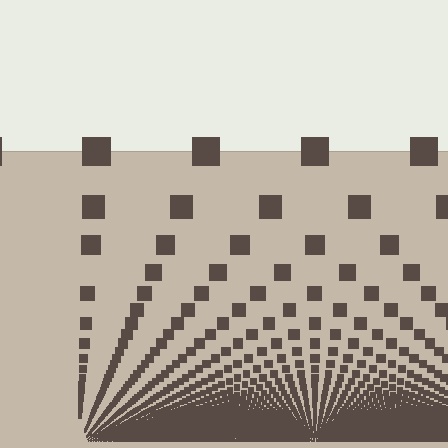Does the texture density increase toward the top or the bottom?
Density increases toward the bottom.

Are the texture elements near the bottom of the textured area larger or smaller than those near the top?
Smaller. The gradient is inverted — elements near the bottom are smaller and denser.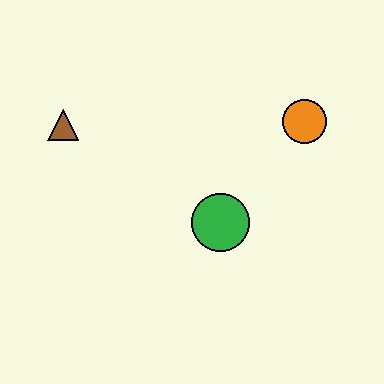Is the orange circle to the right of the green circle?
Yes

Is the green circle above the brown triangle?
No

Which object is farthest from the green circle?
The brown triangle is farthest from the green circle.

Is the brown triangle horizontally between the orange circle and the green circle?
No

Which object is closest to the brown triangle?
The green circle is closest to the brown triangle.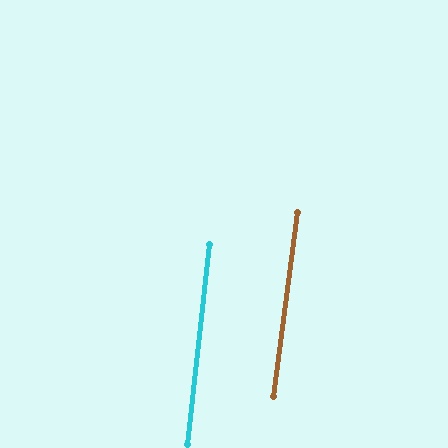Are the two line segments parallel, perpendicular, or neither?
Parallel — their directions differ by only 1.2°.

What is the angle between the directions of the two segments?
Approximately 1 degree.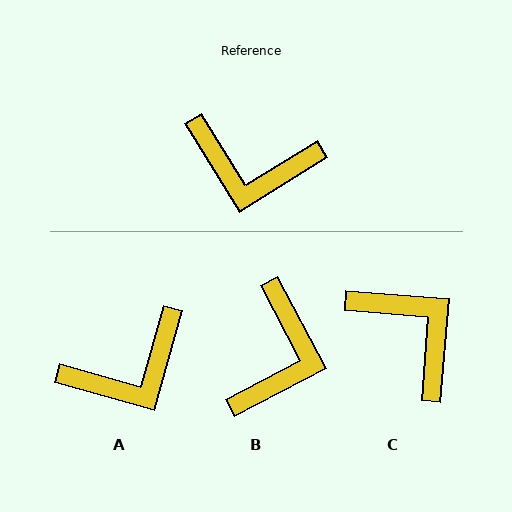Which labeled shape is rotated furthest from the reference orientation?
C, about 144 degrees away.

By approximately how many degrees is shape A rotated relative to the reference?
Approximately 42 degrees counter-clockwise.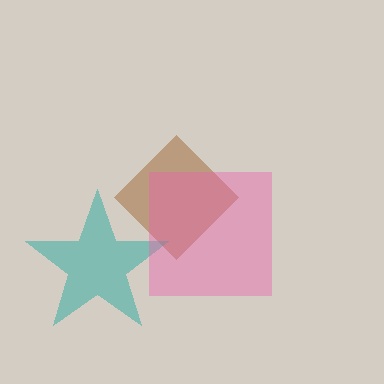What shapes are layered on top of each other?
The layered shapes are: a brown diamond, a teal star, a pink square.